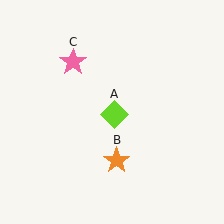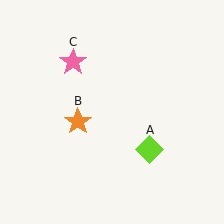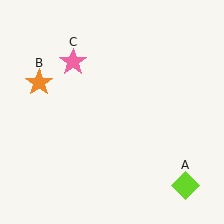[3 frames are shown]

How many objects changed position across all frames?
2 objects changed position: lime diamond (object A), orange star (object B).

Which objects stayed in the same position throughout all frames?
Pink star (object C) remained stationary.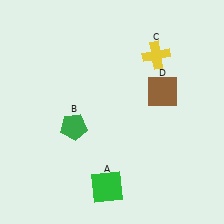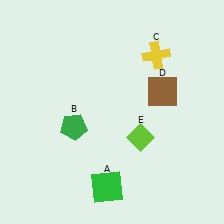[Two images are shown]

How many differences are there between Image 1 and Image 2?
There is 1 difference between the two images.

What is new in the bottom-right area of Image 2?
A lime diamond (E) was added in the bottom-right area of Image 2.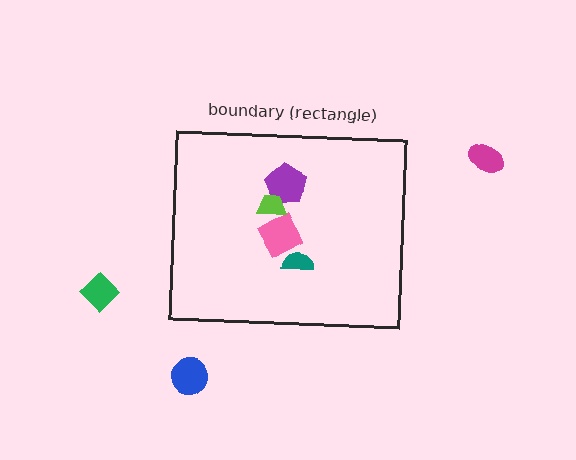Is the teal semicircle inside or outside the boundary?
Inside.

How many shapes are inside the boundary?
4 inside, 3 outside.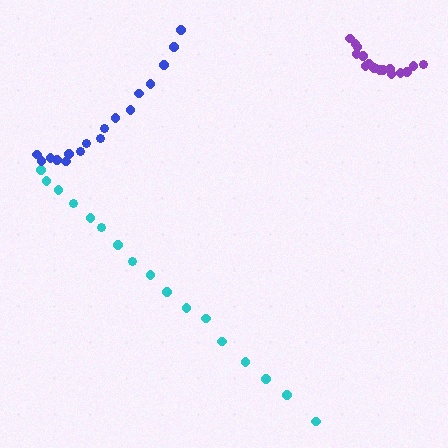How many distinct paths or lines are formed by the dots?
There are 3 distinct paths.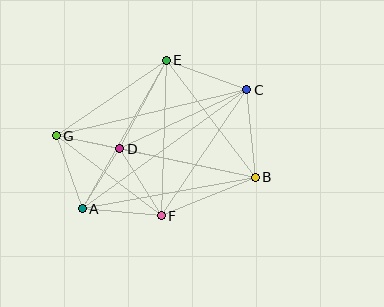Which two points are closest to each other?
Points D and G are closest to each other.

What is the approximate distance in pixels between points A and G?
The distance between A and G is approximately 78 pixels.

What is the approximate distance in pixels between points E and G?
The distance between E and G is approximately 134 pixels.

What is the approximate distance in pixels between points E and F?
The distance between E and F is approximately 156 pixels.